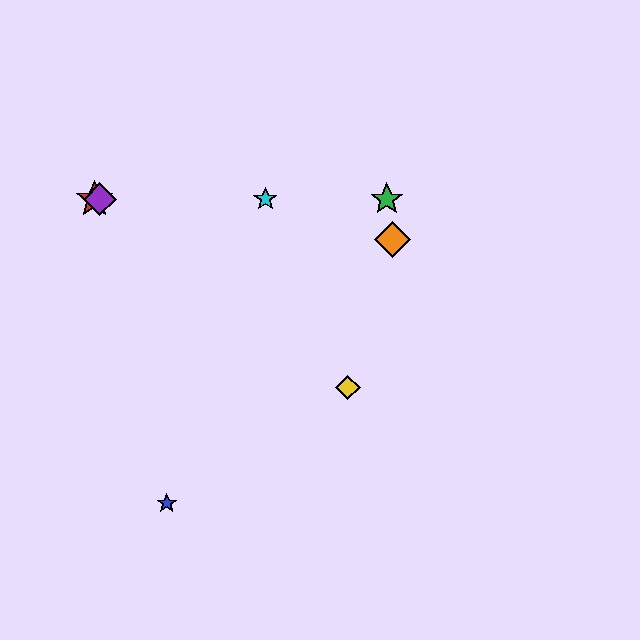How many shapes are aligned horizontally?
4 shapes (the red star, the green star, the purple diamond, the cyan star) are aligned horizontally.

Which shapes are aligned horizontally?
The red star, the green star, the purple diamond, the cyan star are aligned horizontally.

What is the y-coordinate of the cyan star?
The cyan star is at y≈199.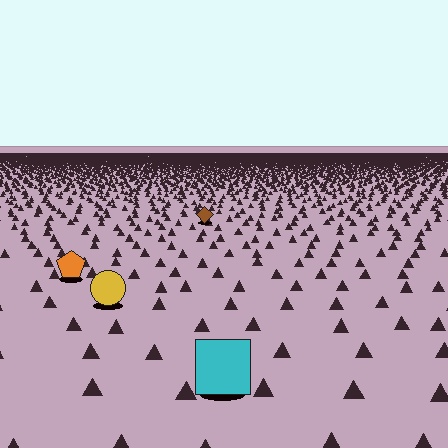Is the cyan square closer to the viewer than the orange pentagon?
Yes. The cyan square is closer — you can tell from the texture gradient: the ground texture is coarser near it.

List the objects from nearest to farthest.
From nearest to farthest: the cyan square, the yellow circle, the orange pentagon, the brown diamond.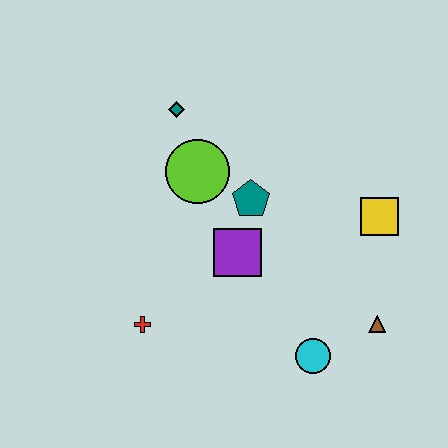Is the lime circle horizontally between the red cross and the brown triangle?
Yes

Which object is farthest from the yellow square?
The red cross is farthest from the yellow square.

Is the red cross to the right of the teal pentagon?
No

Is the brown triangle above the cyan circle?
Yes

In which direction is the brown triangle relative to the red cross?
The brown triangle is to the right of the red cross.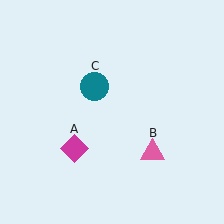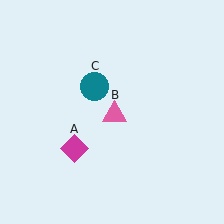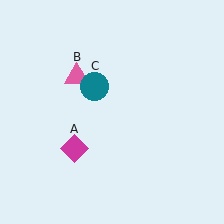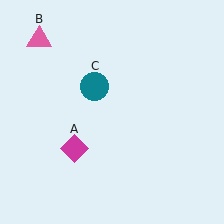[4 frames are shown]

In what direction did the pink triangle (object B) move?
The pink triangle (object B) moved up and to the left.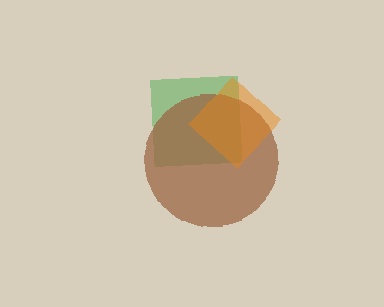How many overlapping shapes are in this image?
There are 3 overlapping shapes in the image.